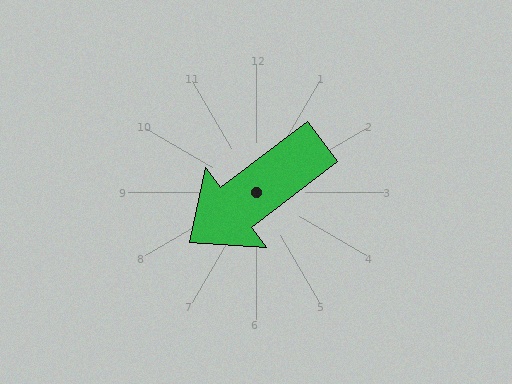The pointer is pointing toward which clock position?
Roughly 8 o'clock.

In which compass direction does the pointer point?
Southwest.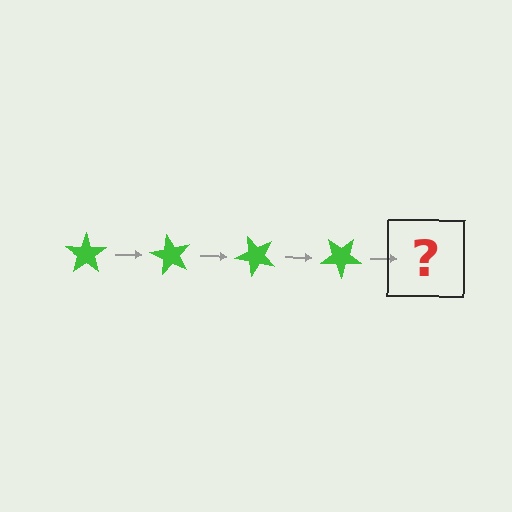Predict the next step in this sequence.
The next step is a green star rotated 240 degrees.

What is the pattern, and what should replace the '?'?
The pattern is that the star rotates 60 degrees each step. The '?' should be a green star rotated 240 degrees.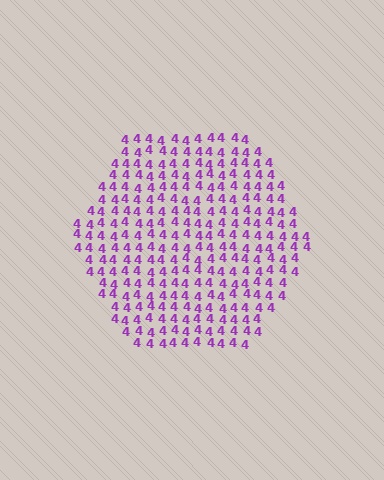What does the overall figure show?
The overall figure shows a hexagon.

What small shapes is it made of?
It is made of small digit 4's.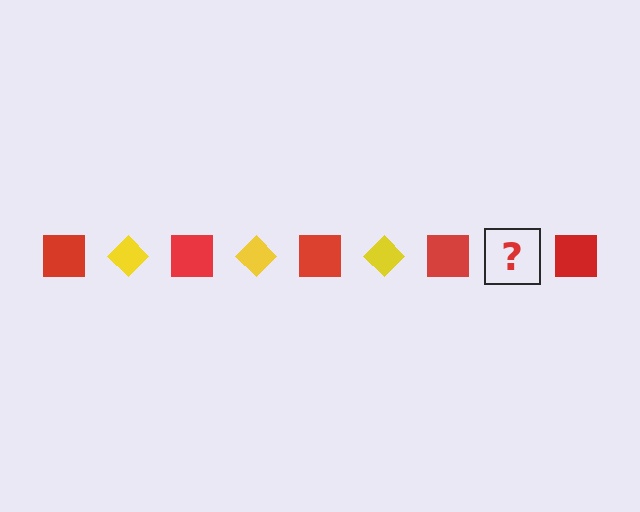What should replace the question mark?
The question mark should be replaced with a yellow diamond.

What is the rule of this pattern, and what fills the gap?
The rule is that the pattern alternates between red square and yellow diamond. The gap should be filled with a yellow diamond.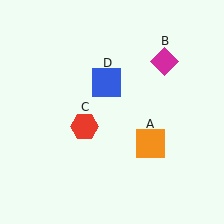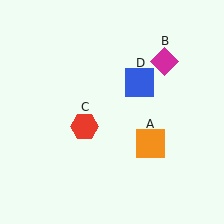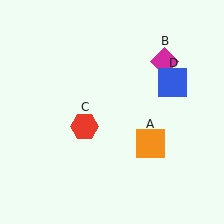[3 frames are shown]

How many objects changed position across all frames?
1 object changed position: blue square (object D).